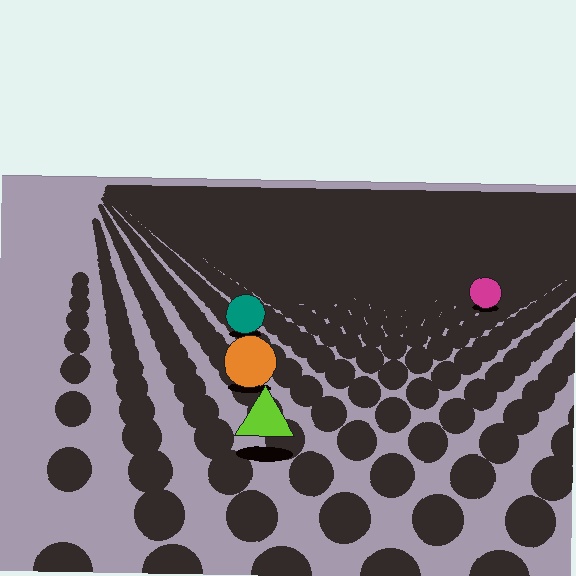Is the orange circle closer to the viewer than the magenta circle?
Yes. The orange circle is closer — you can tell from the texture gradient: the ground texture is coarser near it.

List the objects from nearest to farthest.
From nearest to farthest: the lime triangle, the orange circle, the teal circle, the magenta circle.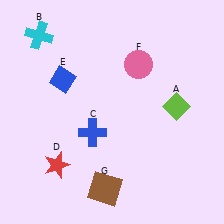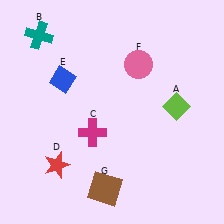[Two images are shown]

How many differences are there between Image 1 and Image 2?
There are 2 differences between the two images.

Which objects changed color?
B changed from cyan to teal. C changed from blue to magenta.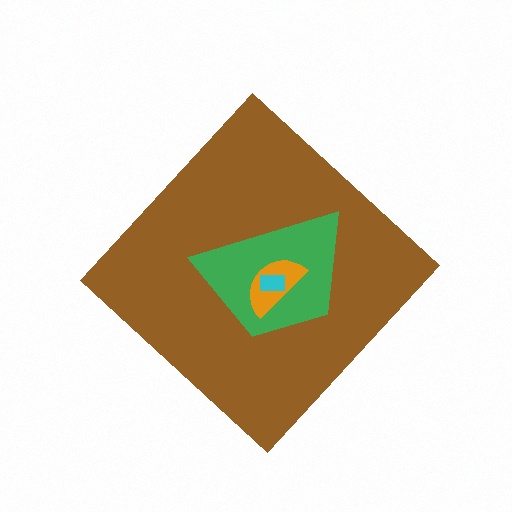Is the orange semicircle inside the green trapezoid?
Yes.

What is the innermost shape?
The cyan rectangle.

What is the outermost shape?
The brown diamond.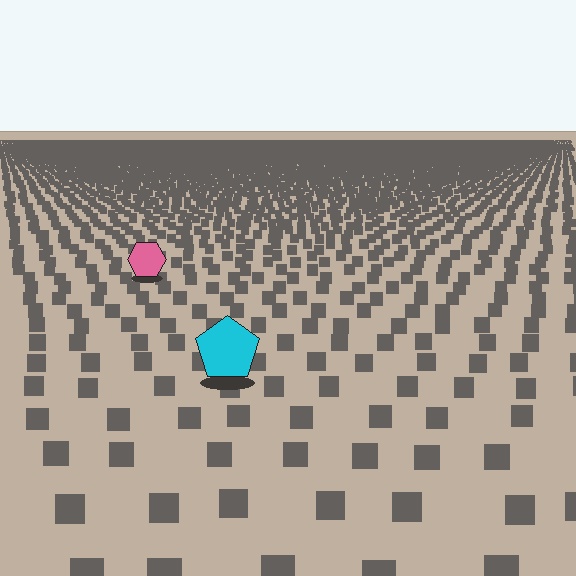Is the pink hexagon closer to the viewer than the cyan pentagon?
No. The cyan pentagon is closer — you can tell from the texture gradient: the ground texture is coarser near it.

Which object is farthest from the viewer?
The pink hexagon is farthest from the viewer. It appears smaller and the ground texture around it is denser.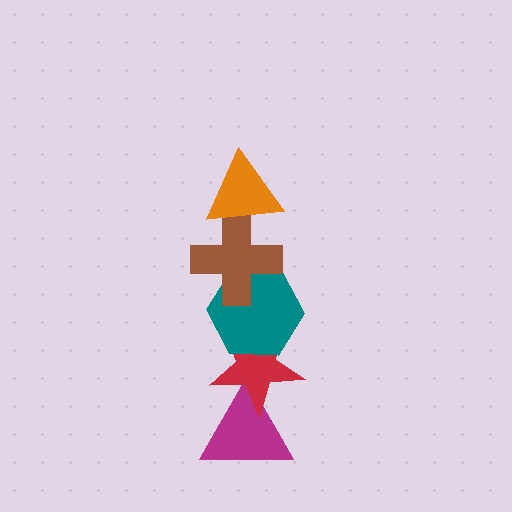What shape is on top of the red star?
The teal hexagon is on top of the red star.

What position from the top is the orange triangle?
The orange triangle is 1st from the top.